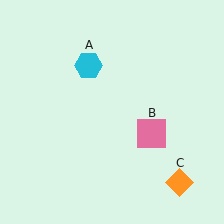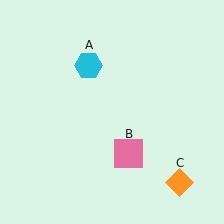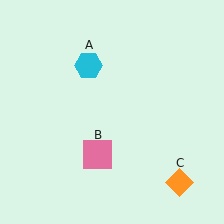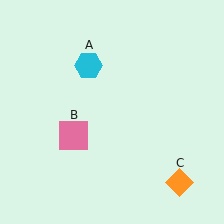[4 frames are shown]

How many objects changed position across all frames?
1 object changed position: pink square (object B).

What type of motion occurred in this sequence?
The pink square (object B) rotated clockwise around the center of the scene.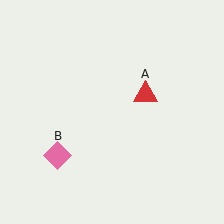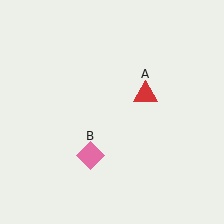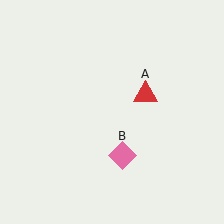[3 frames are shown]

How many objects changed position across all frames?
1 object changed position: pink diamond (object B).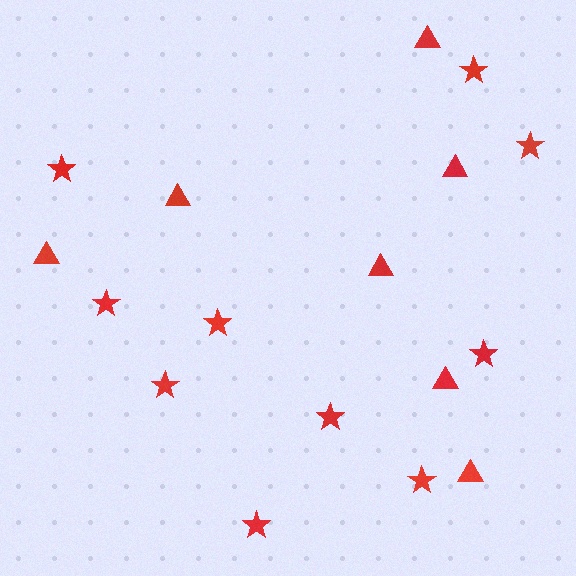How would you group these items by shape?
There are 2 groups: one group of triangles (7) and one group of stars (10).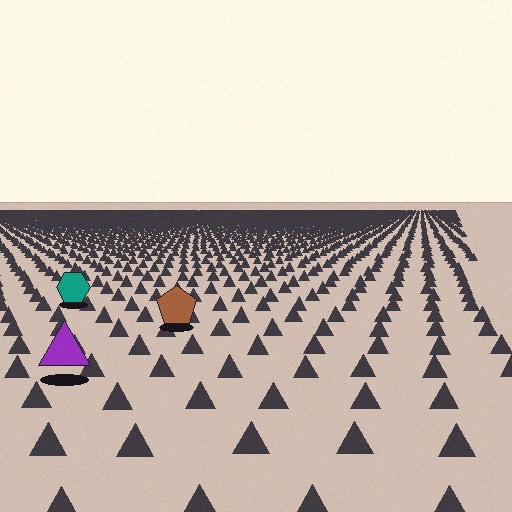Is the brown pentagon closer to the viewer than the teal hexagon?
Yes. The brown pentagon is closer — you can tell from the texture gradient: the ground texture is coarser near it.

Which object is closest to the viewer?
The purple triangle is closest. The texture marks near it are larger and more spread out.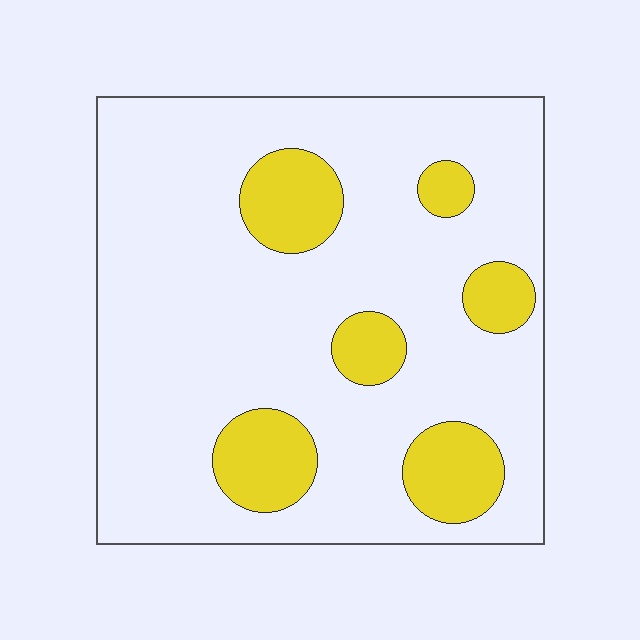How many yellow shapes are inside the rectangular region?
6.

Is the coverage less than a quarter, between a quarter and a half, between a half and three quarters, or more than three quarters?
Less than a quarter.